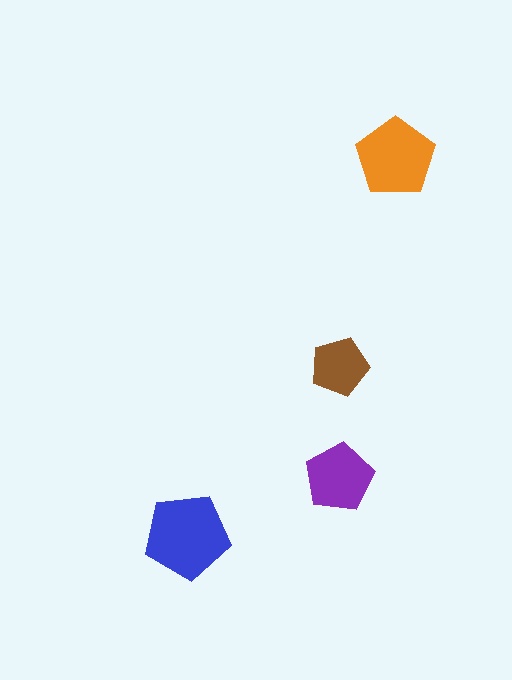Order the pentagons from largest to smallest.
the blue one, the orange one, the purple one, the brown one.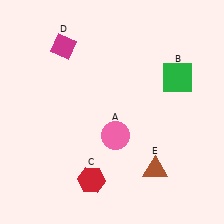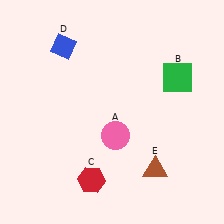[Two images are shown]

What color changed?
The diamond (D) changed from magenta in Image 1 to blue in Image 2.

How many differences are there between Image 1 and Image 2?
There is 1 difference between the two images.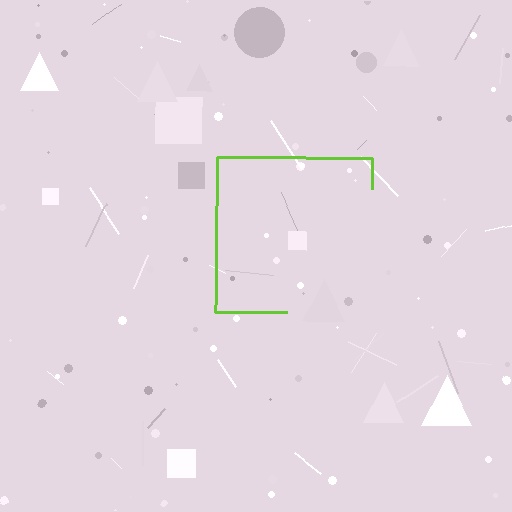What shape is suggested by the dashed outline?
The dashed outline suggests a square.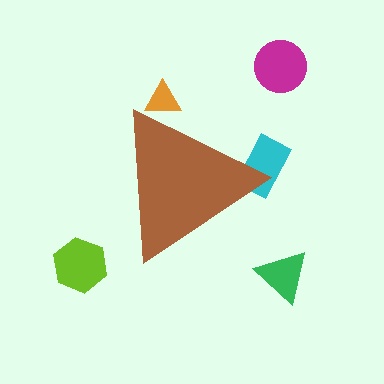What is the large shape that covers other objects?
A brown triangle.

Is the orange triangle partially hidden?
Yes, the orange triangle is partially hidden behind the brown triangle.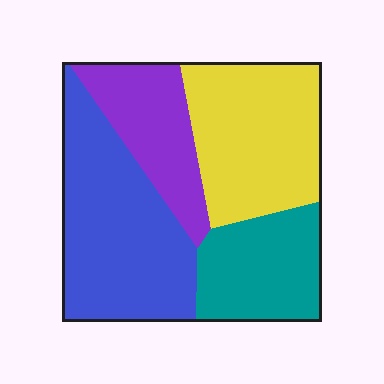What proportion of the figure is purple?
Purple takes up about one sixth (1/6) of the figure.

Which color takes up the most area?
Blue, at roughly 35%.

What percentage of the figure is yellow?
Yellow takes up about one quarter (1/4) of the figure.